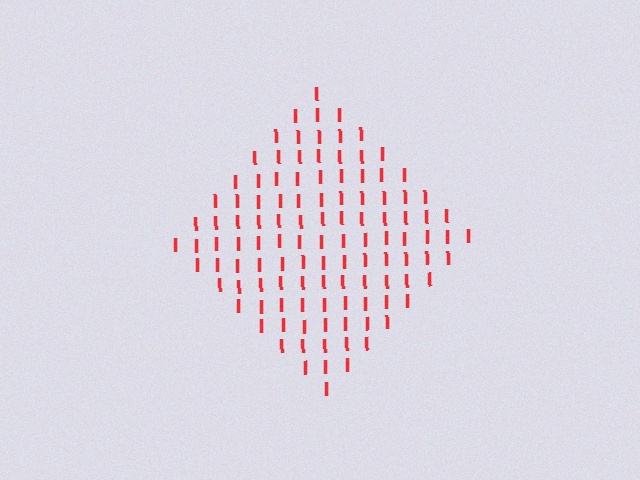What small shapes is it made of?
It is made of small letter I's.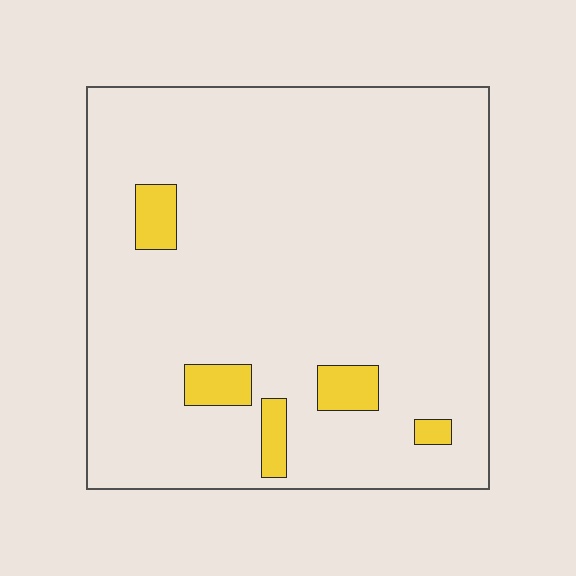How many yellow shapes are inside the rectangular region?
5.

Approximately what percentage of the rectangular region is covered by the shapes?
Approximately 5%.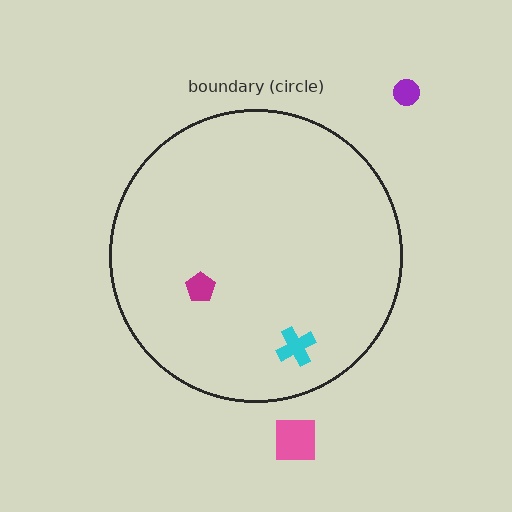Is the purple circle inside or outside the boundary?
Outside.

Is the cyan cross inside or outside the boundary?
Inside.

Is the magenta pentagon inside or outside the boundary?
Inside.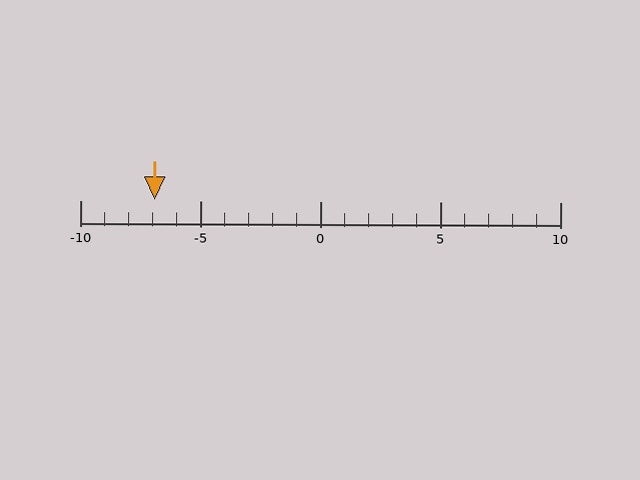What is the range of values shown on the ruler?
The ruler shows values from -10 to 10.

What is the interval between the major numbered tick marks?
The major tick marks are spaced 5 units apart.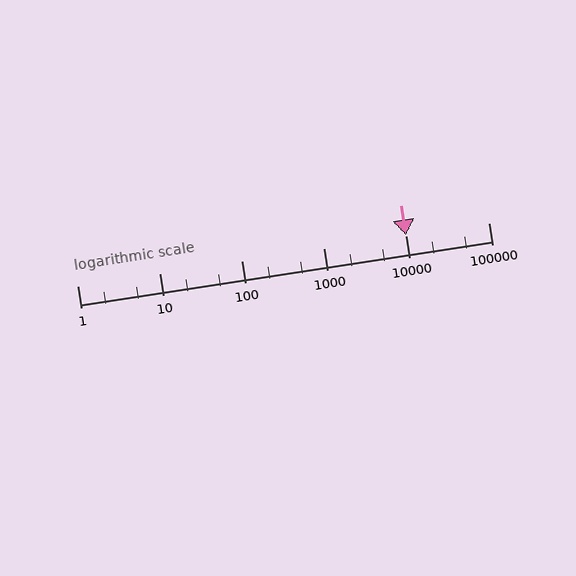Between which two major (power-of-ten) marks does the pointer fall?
The pointer is between 10000 and 100000.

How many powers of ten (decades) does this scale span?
The scale spans 5 decades, from 1 to 100000.